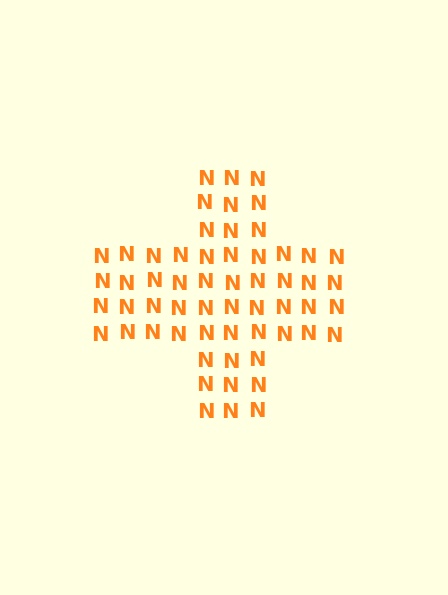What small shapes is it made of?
It is made of small letter N's.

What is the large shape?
The large shape is a cross.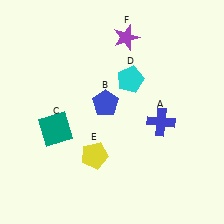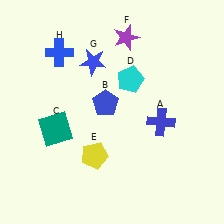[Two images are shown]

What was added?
A blue star (G), a blue cross (H) were added in Image 2.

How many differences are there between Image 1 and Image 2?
There are 2 differences between the two images.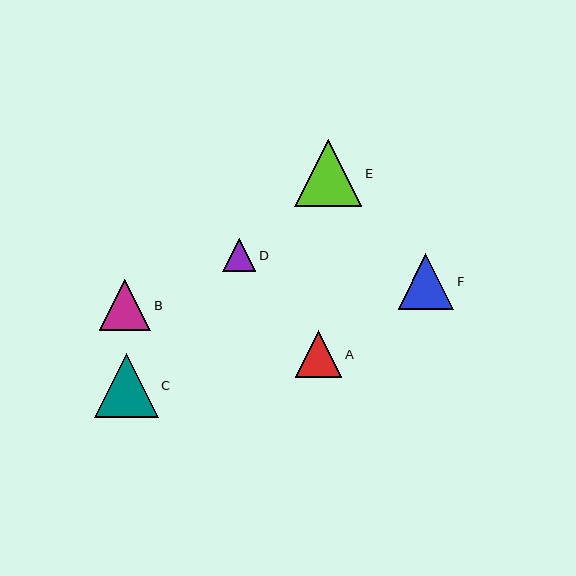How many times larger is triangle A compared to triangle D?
Triangle A is approximately 1.4 times the size of triangle D.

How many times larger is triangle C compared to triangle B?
Triangle C is approximately 1.2 times the size of triangle B.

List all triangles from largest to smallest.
From largest to smallest: E, C, F, B, A, D.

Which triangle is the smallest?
Triangle D is the smallest with a size of approximately 33 pixels.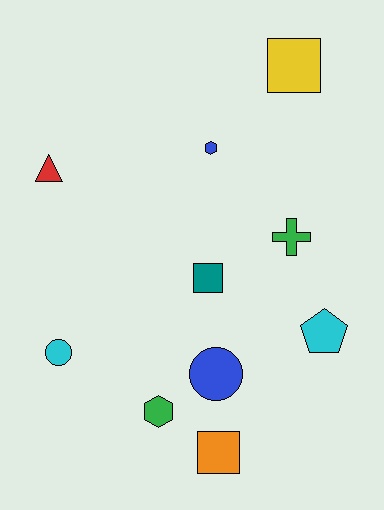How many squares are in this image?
There are 3 squares.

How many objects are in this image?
There are 10 objects.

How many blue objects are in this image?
There are 2 blue objects.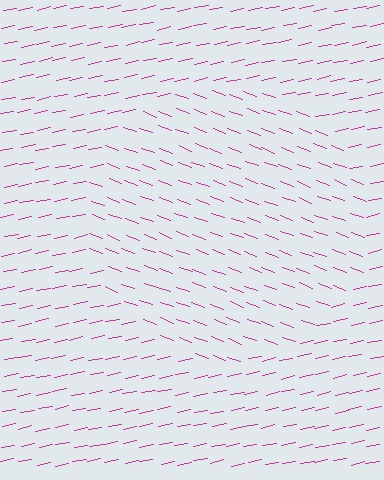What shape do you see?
I see a circle.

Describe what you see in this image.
The image is filled with small magenta line segments. A circle region in the image has lines oriented differently from the surrounding lines, creating a visible texture boundary.